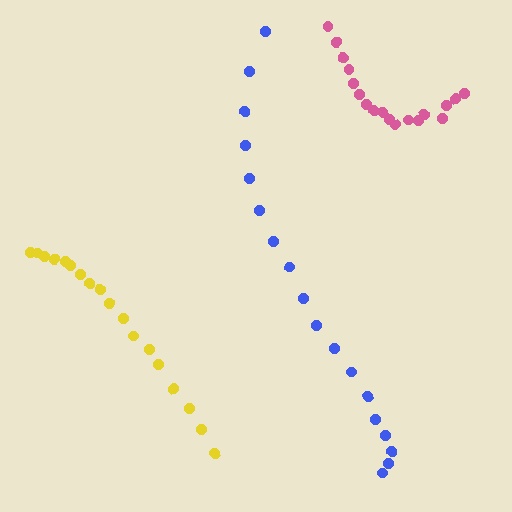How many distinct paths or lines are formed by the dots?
There are 3 distinct paths.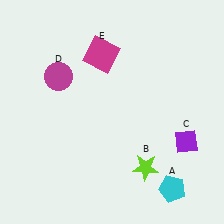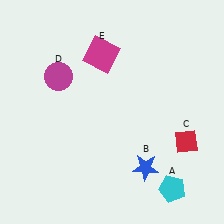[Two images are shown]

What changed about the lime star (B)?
In Image 1, B is lime. In Image 2, it changed to blue.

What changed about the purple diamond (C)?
In Image 1, C is purple. In Image 2, it changed to red.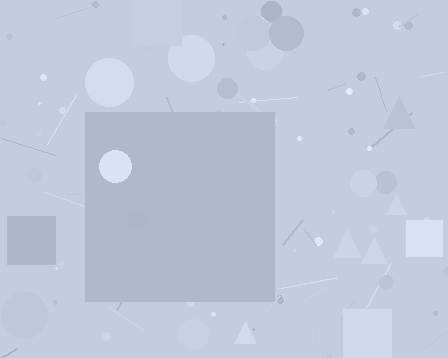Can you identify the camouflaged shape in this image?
The camouflaged shape is a square.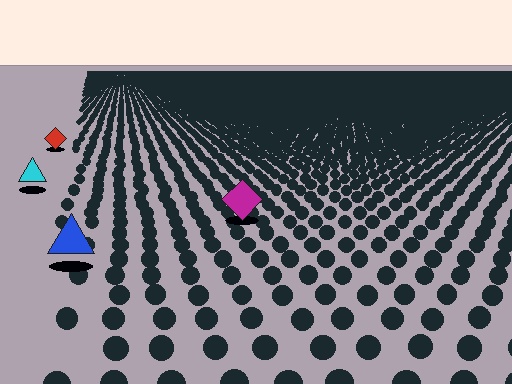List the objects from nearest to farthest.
From nearest to farthest: the blue triangle, the magenta diamond, the cyan triangle, the red diamond.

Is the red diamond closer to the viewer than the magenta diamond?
No. The magenta diamond is closer — you can tell from the texture gradient: the ground texture is coarser near it.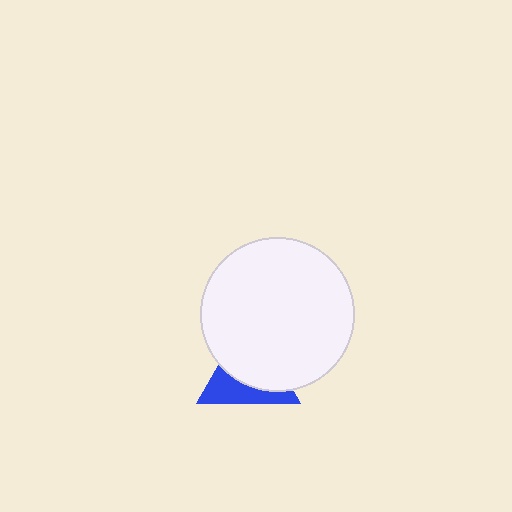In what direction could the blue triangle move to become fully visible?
The blue triangle could move down. That would shift it out from behind the white circle entirely.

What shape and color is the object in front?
The object in front is a white circle.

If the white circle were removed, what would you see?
You would see the complete blue triangle.